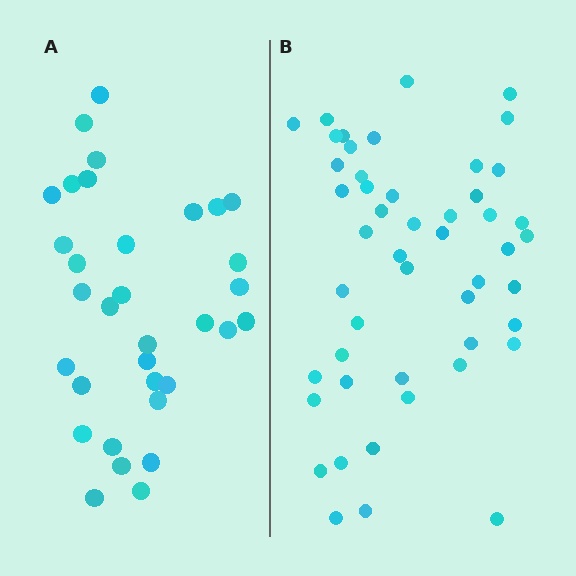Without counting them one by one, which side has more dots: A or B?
Region B (the right region) has more dots.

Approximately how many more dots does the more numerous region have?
Region B has approximately 15 more dots than region A.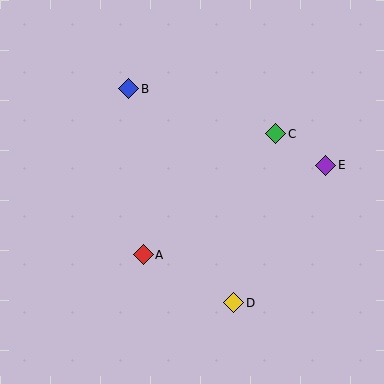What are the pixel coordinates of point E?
Point E is at (326, 165).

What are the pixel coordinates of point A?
Point A is at (143, 255).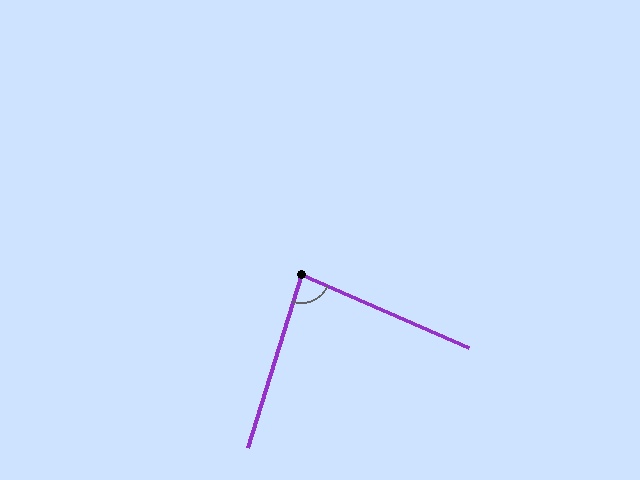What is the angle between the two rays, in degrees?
Approximately 83 degrees.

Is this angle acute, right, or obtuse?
It is acute.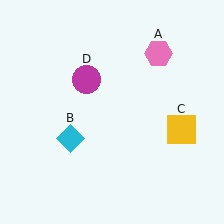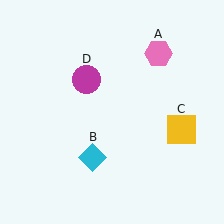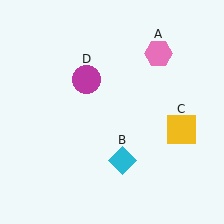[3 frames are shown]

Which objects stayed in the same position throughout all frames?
Pink hexagon (object A) and yellow square (object C) and magenta circle (object D) remained stationary.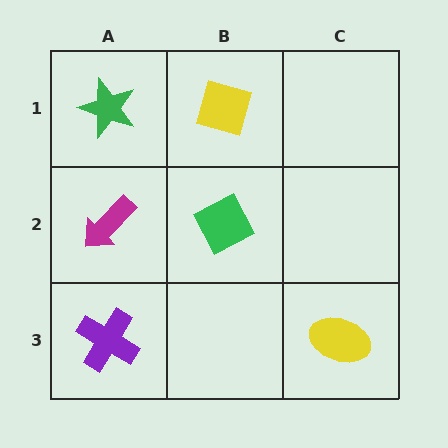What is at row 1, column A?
A green star.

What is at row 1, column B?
A yellow diamond.